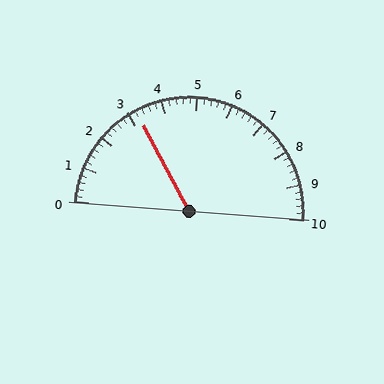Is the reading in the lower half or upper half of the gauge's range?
The reading is in the lower half of the range (0 to 10).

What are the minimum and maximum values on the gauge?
The gauge ranges from 0 to 10.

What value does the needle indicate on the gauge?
The needle indicates approximately 3.2.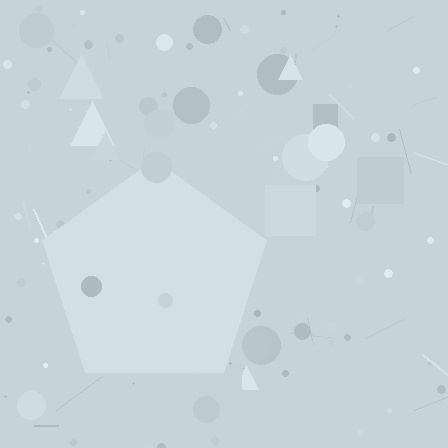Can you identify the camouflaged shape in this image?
The camouflaged shape is a pentagon.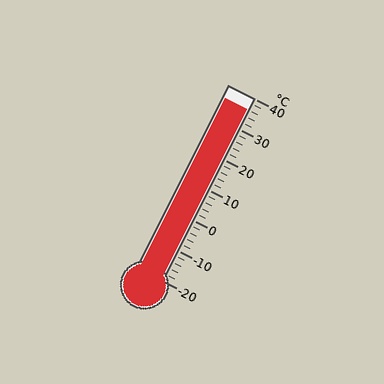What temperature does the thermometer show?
The thermometer shows approximately 36°C.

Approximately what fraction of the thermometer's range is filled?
The thermometer is filled to approximately 95% of its range.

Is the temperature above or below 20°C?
The temperature is above 20°C.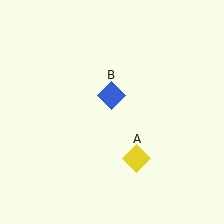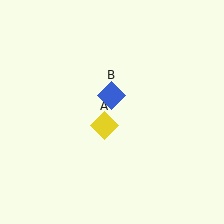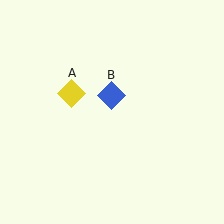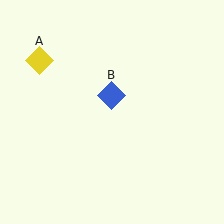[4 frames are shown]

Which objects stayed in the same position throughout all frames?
Blue diamond (object B) remained stationary.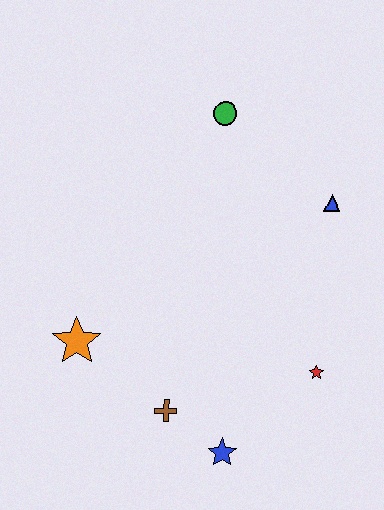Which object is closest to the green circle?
The blue triangle is closest to the green circle.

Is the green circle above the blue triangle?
Yes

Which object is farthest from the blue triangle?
The orange star is farthest from the blue triangle.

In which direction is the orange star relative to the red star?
The orange star is to the left of the red star.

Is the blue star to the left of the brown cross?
No